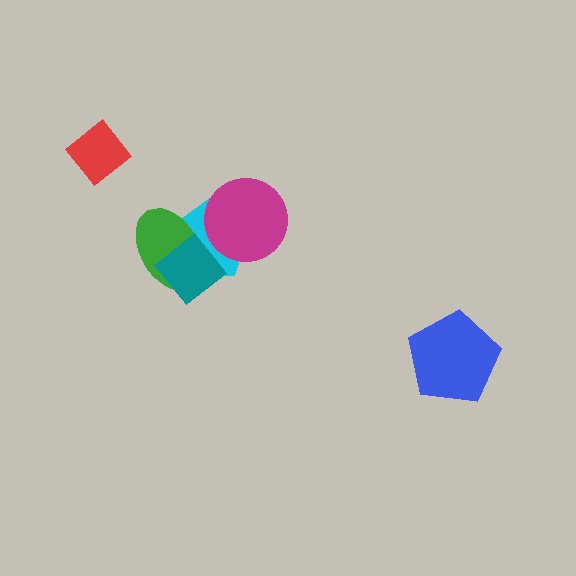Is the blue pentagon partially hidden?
No, no other shape covers it.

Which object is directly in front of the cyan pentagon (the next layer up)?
The green ellipse is directly in front of the cyan pentagon.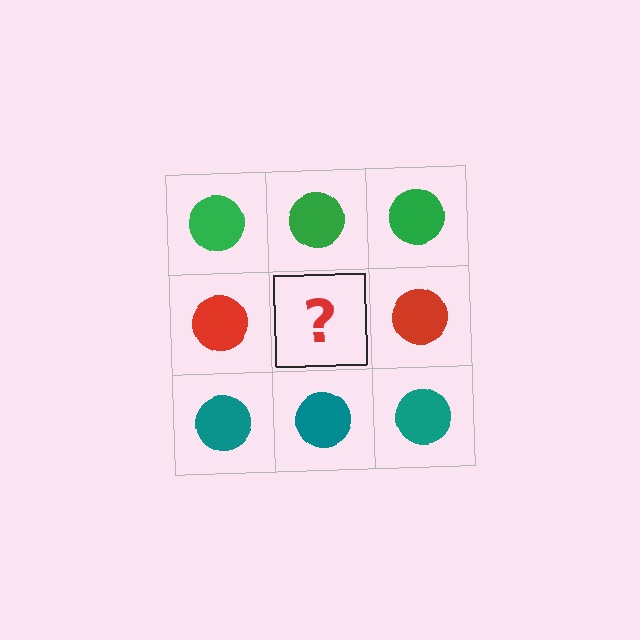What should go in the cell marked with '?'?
The missing cell should contain a red circle.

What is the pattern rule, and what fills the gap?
The rule is that each row has a consistent color. The gap should be filled with a red circle.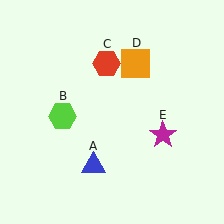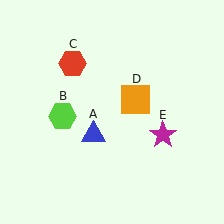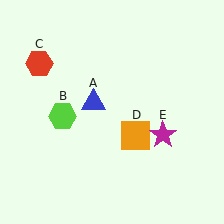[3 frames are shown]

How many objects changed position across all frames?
3 objects changed position: blue triangle (object A), red hexagon (object C), orange square (object D).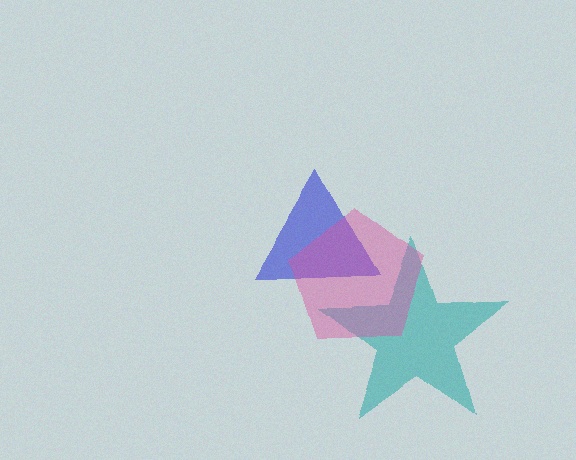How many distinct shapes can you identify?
There are 3 distinct shapes: a teal star, a blue triangle, a pink pentagon.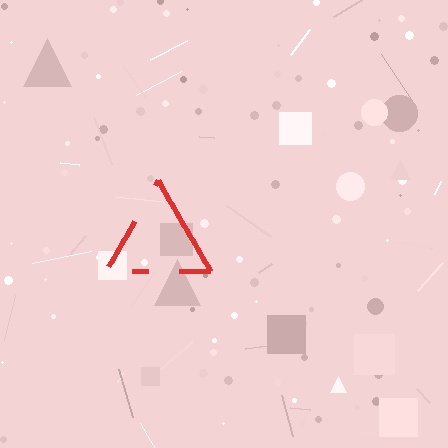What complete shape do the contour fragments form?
The contour fragments form a triangle.